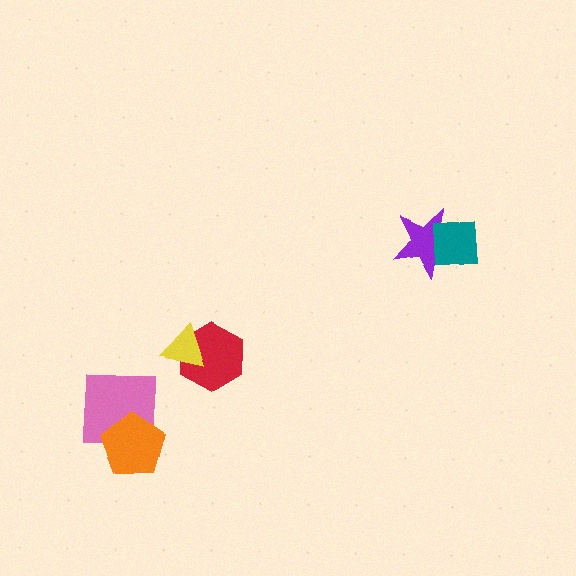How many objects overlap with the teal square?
1 object overlaps with the teal square.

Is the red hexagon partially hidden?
Yes, it is partially covered by another shape.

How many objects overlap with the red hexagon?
1 object overlaps with the red hexagon.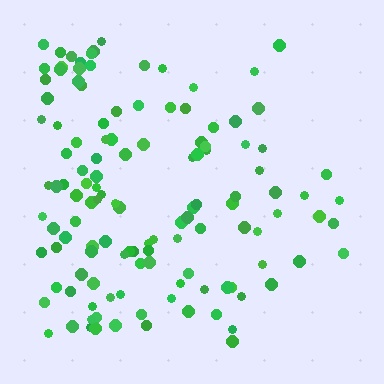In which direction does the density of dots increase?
From right to left, with the left side densest.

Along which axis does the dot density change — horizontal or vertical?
Horizontal.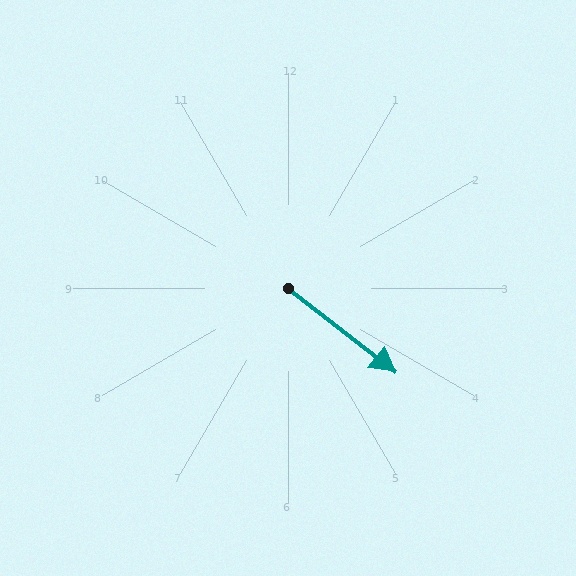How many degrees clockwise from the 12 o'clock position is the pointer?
Approximately 128 degrees.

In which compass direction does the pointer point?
Southeast.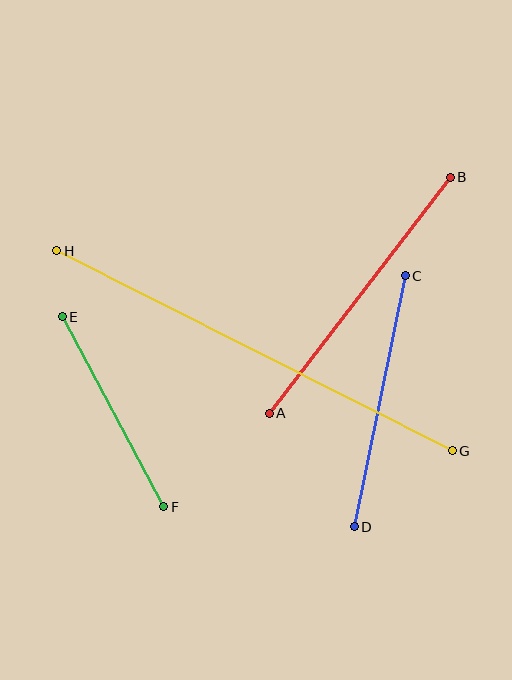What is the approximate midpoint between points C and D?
The midpoint is at approximately (380, 401) pixels.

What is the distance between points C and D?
The distance is approximately 256 pixels.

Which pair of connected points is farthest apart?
Points G and H are farthest apart.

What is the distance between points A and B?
The distance is approximately 298 pixels.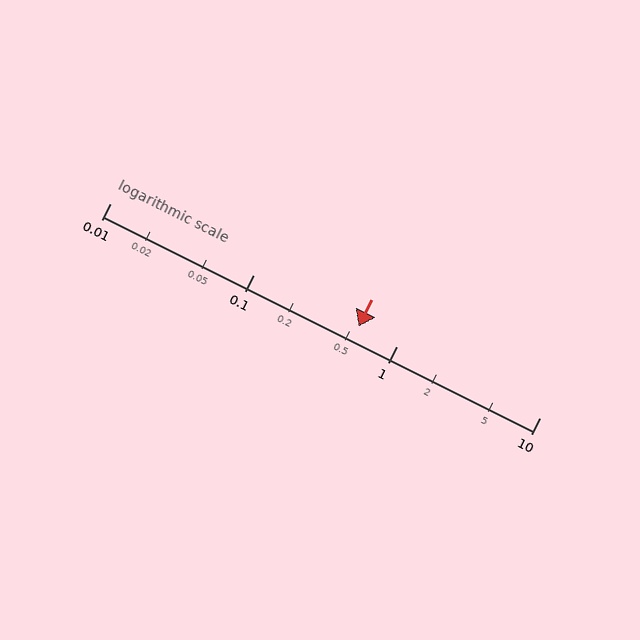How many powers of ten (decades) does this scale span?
The scale spans 3 decades, from 0.01 to 10.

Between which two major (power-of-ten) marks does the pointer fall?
The pointer is between 0.1 and 1.